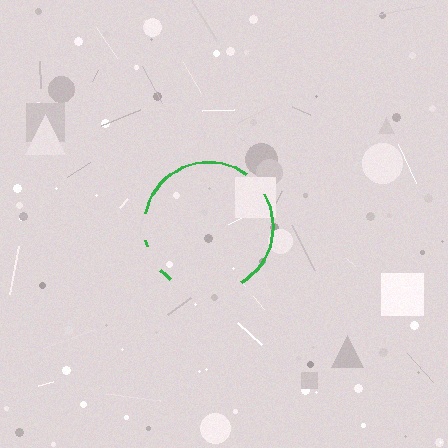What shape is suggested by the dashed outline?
The dashed outline suggests a circle.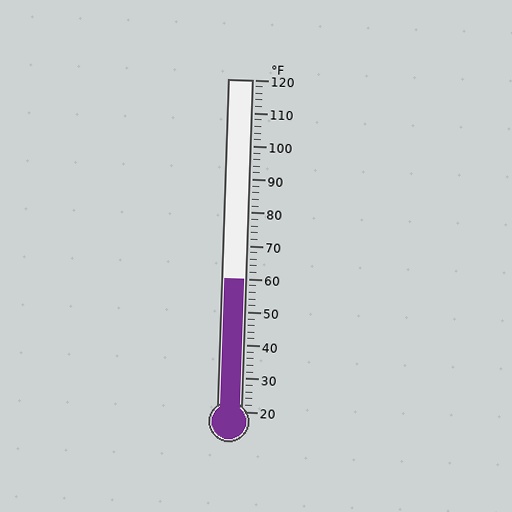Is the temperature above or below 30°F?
The temperature is above 30°F.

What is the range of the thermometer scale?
The thermometer scale ranges from 20°F to 120°F.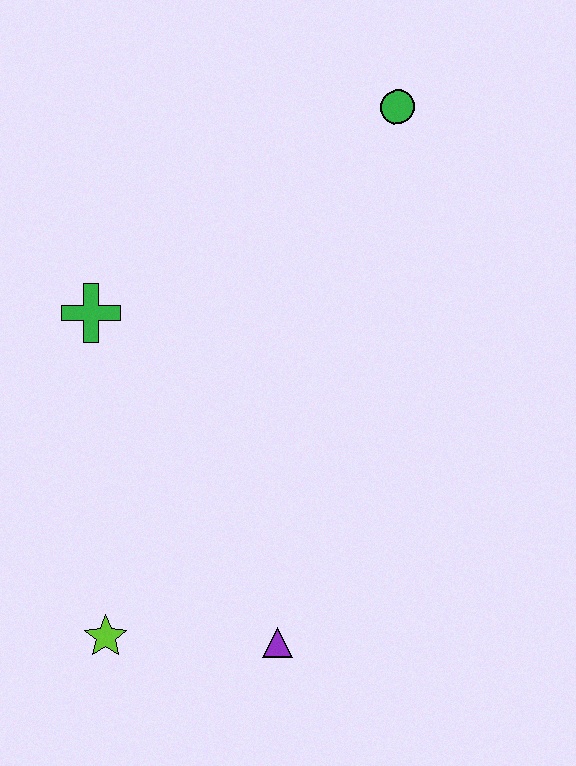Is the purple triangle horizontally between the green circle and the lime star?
Yes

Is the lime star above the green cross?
No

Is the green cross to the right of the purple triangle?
No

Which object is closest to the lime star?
The purple triangle is closest to the lime star.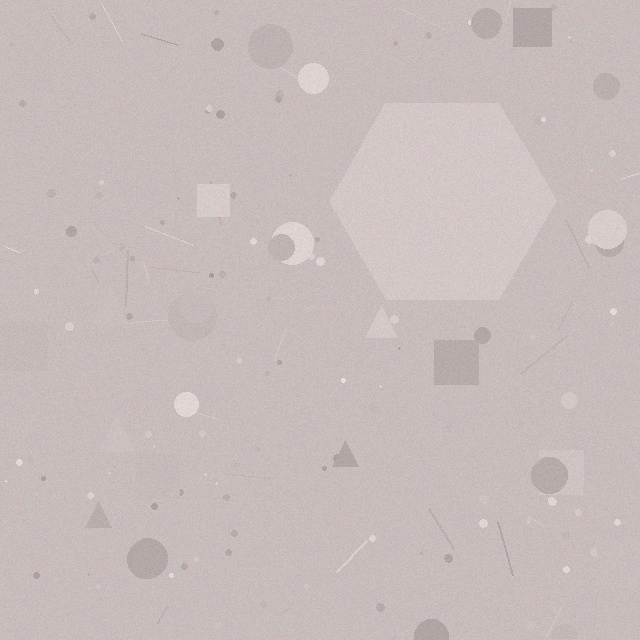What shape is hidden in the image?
A hexagon is hidden in the image.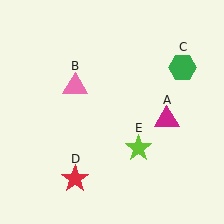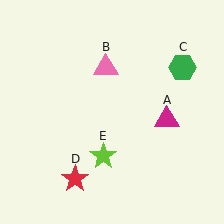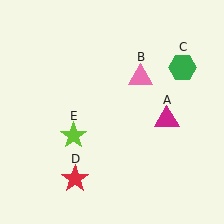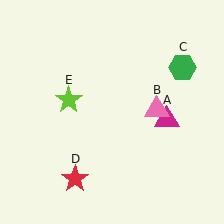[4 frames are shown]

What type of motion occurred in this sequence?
The pink triangle (object B), lime star (object E) rotated clockwise around the center of the scene.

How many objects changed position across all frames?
2 objects changed position: pink triangle (object B), lime star (object E).